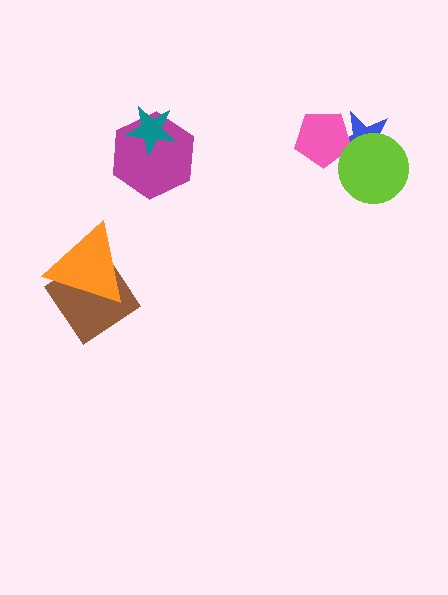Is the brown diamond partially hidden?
Yes, it is partially covered by another shape.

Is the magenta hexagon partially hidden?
Yes, it is partially covered by another shape.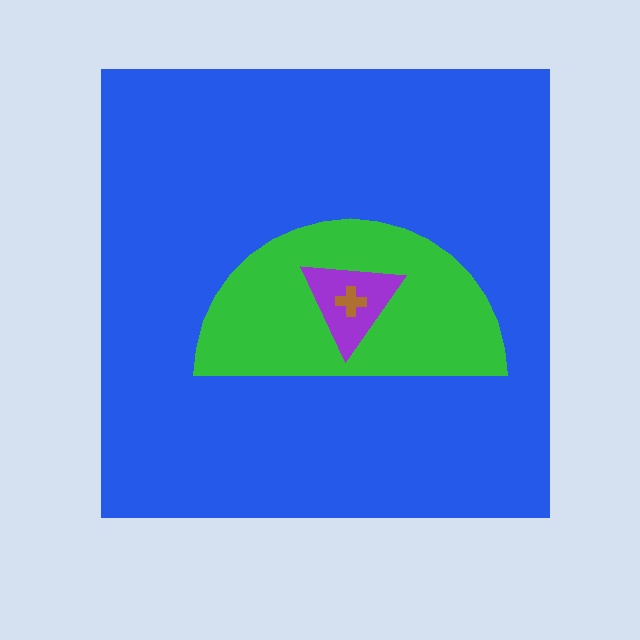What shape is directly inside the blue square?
The green semicircle.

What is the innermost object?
The brown cross.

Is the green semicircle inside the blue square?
Yes.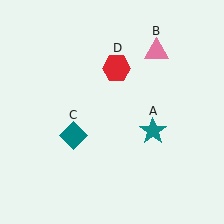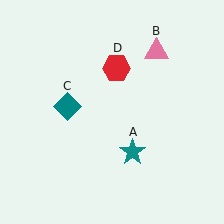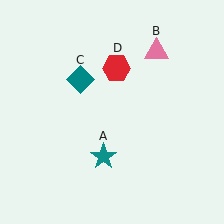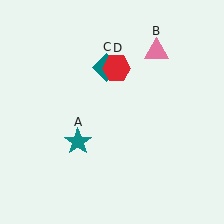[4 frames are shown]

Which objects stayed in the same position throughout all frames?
Pink triangle (object B) and red hexagon (object D) remained stationary.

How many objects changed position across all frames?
2 objects changed position: teal star (object A), teal diamond (object C).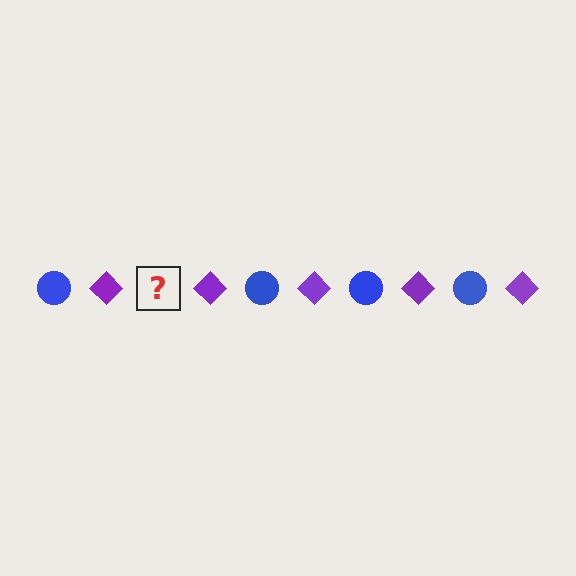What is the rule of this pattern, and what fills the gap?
The rule is that the pattern alternates between blue circle and purple diamond. The gap should be filled with a blue circle.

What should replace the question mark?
The question mark should be replaced with a blue circle.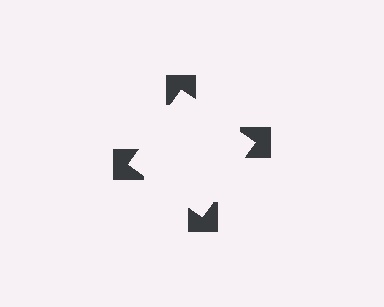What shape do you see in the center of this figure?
An illusory square — its edges are inferred from the aligned wedge cuts in the notched squares, not physically drawn.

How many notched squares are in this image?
There are 4 — one at each vertex of the illusory square.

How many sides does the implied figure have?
4 sides.